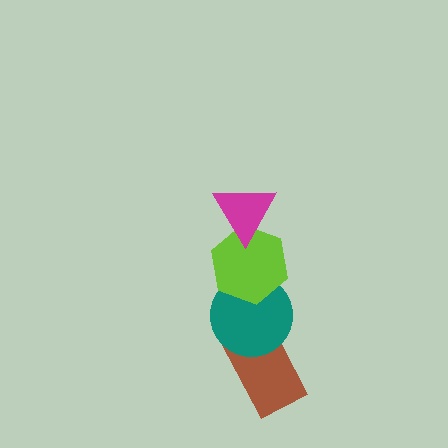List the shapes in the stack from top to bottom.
From top to bottom: the magenta triangle, the lime hexagon, the teal circle, the brown rectangle.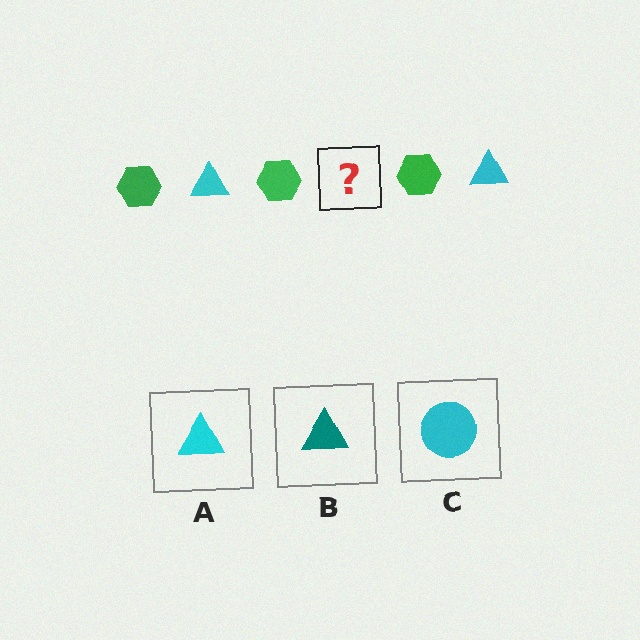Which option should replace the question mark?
Option A.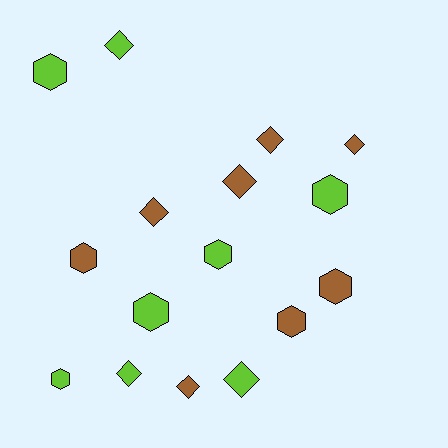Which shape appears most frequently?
Hexagon, with 8 objects.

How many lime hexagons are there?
There are 5 lime hexagons.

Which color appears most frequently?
Lime, with 8 objects.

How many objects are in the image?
There are 16 objects.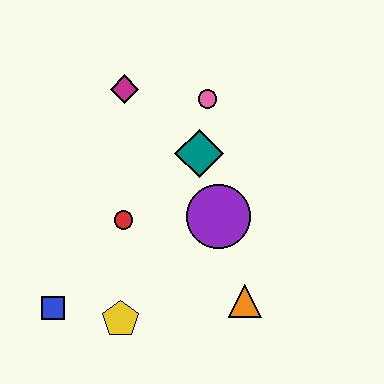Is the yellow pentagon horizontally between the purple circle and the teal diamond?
No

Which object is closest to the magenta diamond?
The pink circle is closest to the magenta diamond.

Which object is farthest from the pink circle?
The blue square is farthest from the pink circle.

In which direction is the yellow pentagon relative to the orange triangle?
The yellow pentagon is to the left of the orange triangle.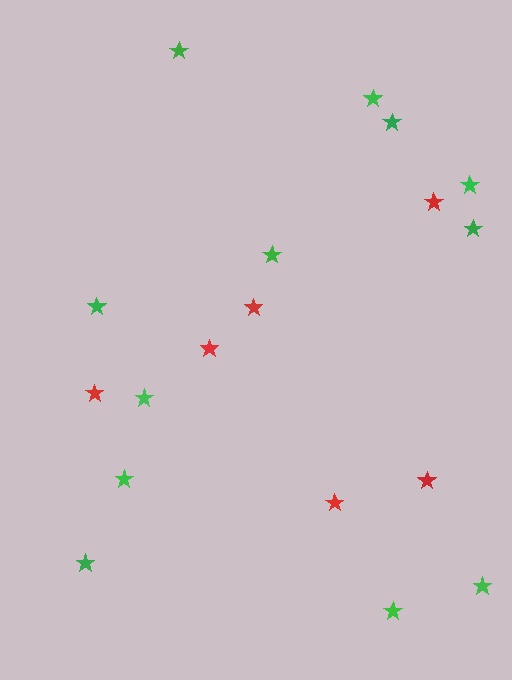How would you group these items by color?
There are 2 groups: one group of green stars (12) and one group of red stars (6).